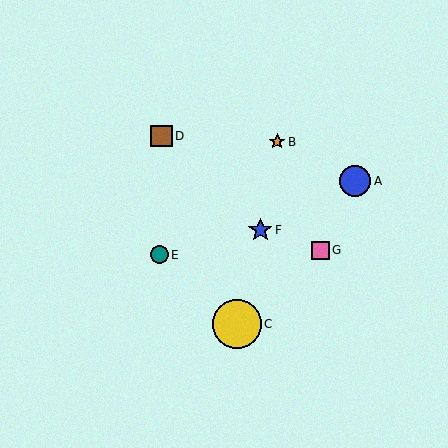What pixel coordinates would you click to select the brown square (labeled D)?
Click at (161, 136) to select the brown square D.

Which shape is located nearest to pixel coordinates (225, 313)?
The yellow circle (labeled C) at (237, 324) is nearest to that location.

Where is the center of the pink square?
The center of the pink square is at (321, 250).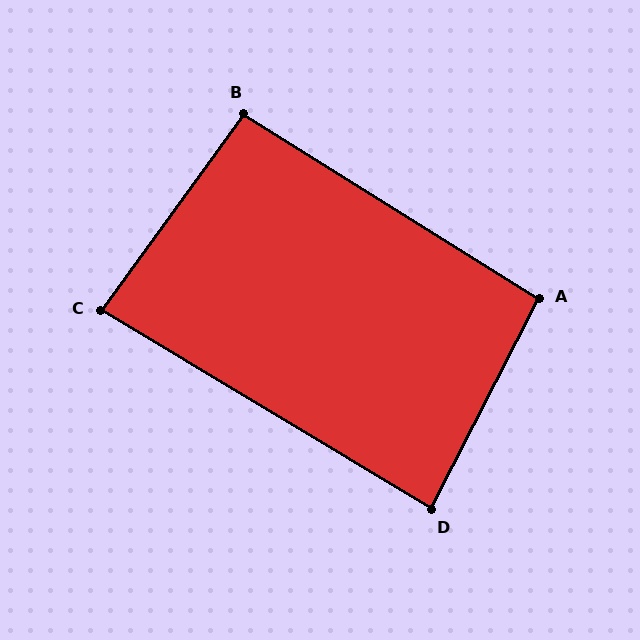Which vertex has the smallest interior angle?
C, at approximately 85 degrees.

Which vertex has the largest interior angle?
A, at approximately 95 degrees.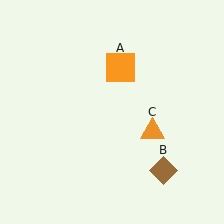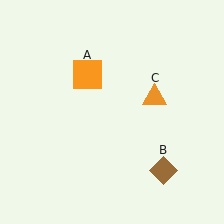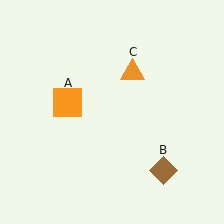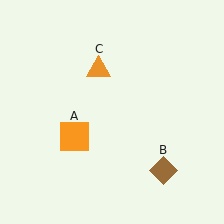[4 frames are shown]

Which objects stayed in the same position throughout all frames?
Brown diamond (object B) remained stationary.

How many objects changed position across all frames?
2 objects changed position: orange square (object A), orange triangle (object C).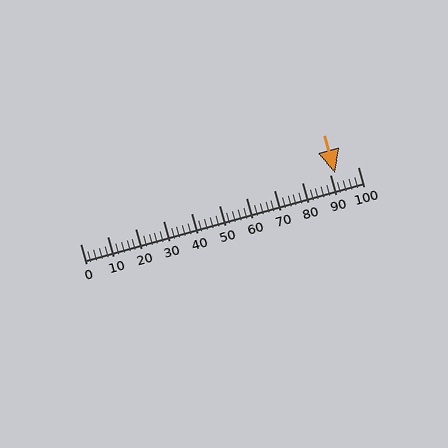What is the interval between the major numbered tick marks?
The major tick marks are spaced 10 units apart.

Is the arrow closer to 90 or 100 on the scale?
The arrow is closer to 90.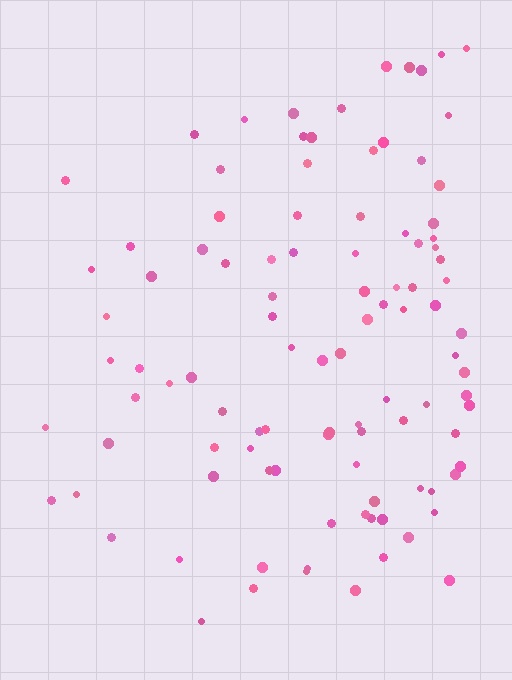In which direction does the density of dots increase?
From left to right, with the right side densest.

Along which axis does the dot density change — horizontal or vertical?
Horizontal.